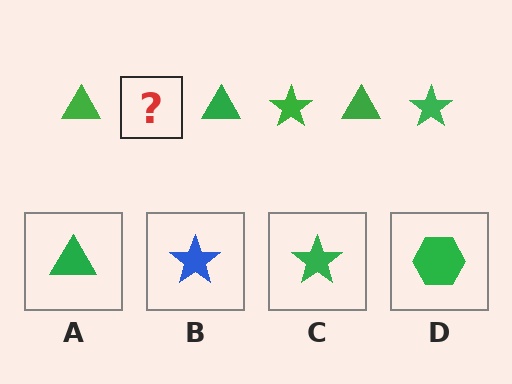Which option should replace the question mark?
Option C.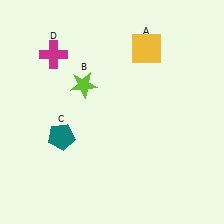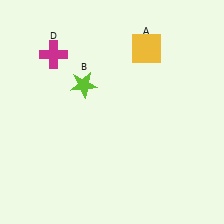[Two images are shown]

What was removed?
The teal pentagon (C) was removed in Image 2.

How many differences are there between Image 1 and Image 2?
There is 1 difference between the two images.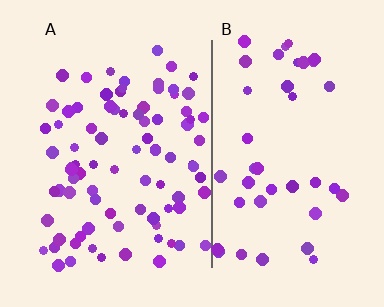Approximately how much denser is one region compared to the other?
Approximately 2.0× — region A over region B.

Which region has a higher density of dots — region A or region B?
A (the left).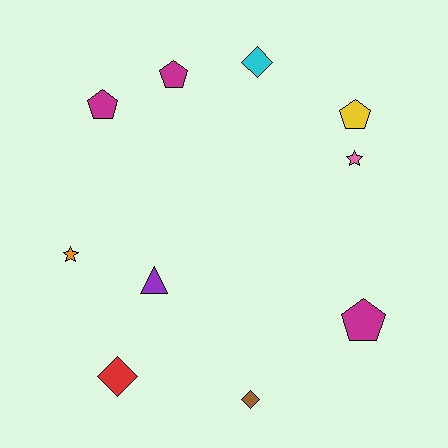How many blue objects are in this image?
There are no blue objects.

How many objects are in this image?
There are 10 objects.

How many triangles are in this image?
There is 1 triangle.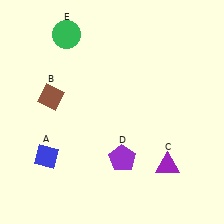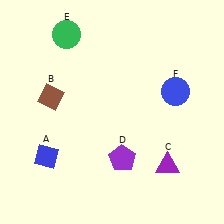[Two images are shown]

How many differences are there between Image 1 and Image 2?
There is 1 difference between the two images.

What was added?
A blue circle (F) was added in Image 2.